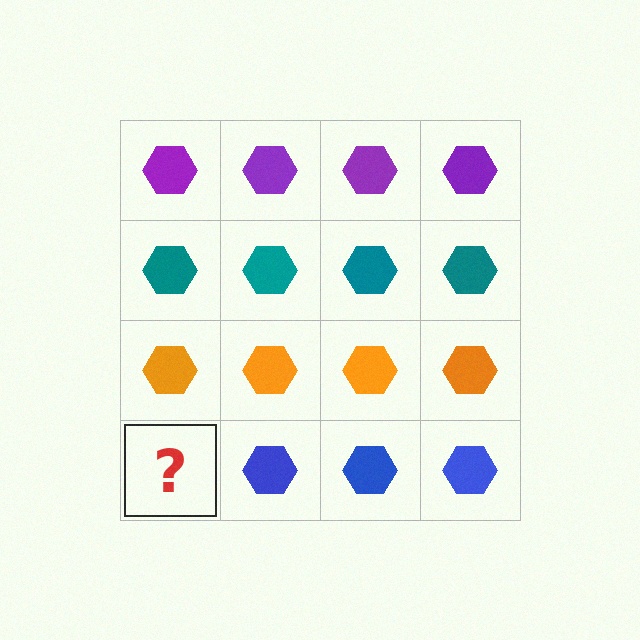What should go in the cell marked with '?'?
The missing cell should contain a blue hexagon.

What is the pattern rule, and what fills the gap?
The rule is that each row has a consistent color. The gap should be filled with a blue hexagon.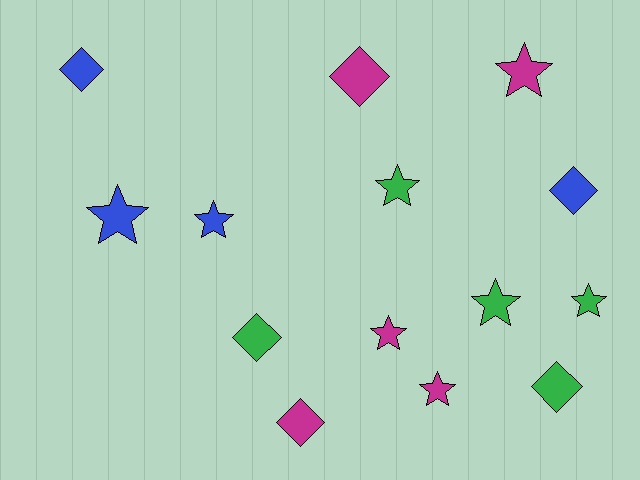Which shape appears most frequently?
Star, with 8 objects.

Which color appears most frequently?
Magenta, with 5 objects.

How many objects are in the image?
There are 14 objects.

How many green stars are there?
There are 3 green stars.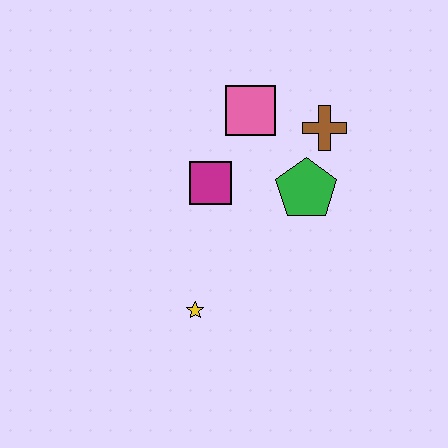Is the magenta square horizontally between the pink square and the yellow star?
Yes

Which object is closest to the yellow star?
The magenta square is closest to the yellow star.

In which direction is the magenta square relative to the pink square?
The magenta square is below the pink square.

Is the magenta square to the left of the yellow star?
No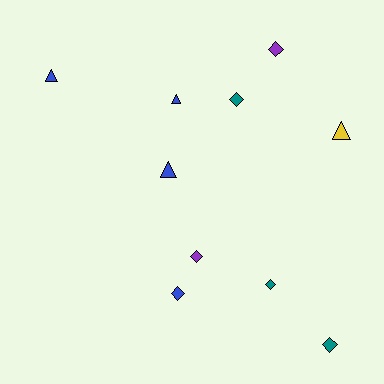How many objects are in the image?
There are 10 objects.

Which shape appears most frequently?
Diamond, with 6 objects.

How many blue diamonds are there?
There is 1 blue diamond.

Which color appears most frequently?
Blue, with 4 objects.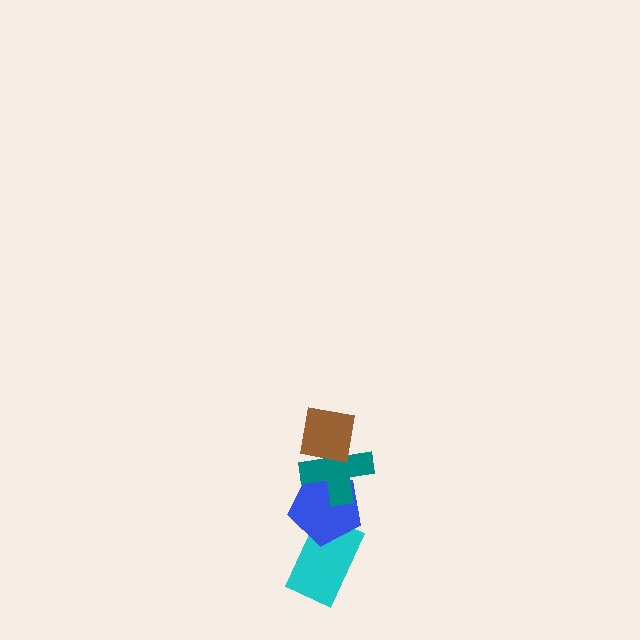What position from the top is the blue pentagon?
The blue pentagon is 3rd from the top.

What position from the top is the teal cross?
The teal cross is 2nd from the top.